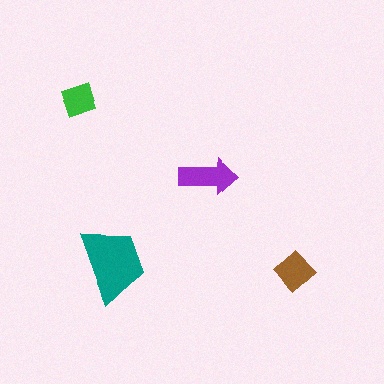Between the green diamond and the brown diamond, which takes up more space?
The brown diamond.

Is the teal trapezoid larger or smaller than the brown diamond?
Larger.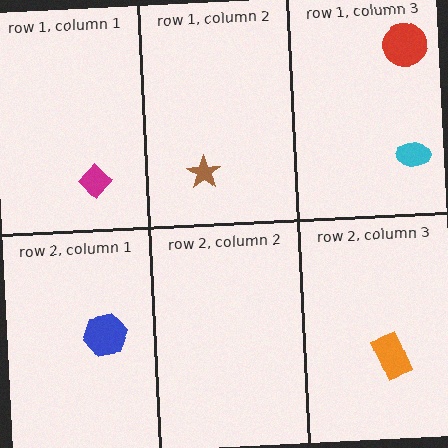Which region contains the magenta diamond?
The row 1, column 1 region.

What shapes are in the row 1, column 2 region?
The brown star.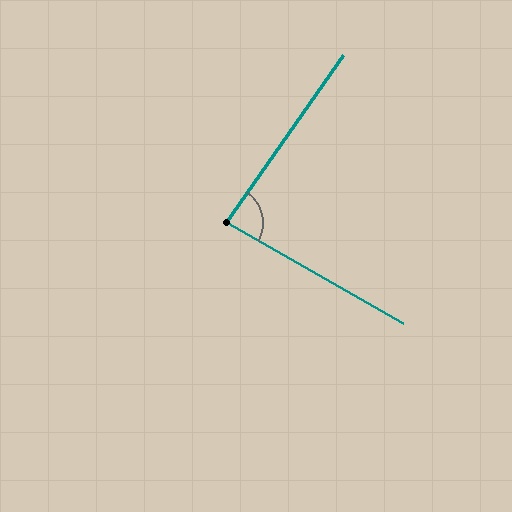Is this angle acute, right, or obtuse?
It is acute.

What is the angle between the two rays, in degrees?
Approximately 84 degrees.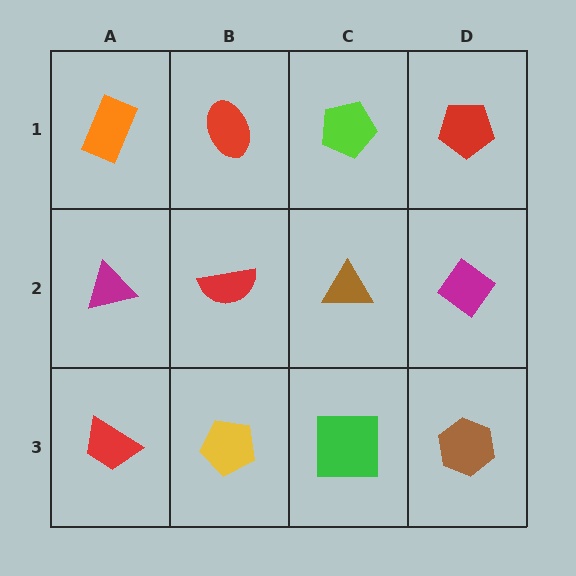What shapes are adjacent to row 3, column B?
A red semicircle (row 2, column B), a red trapezoid (row 3, column A), a green square (row 3, column C).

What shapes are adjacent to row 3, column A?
A magenta triangle (row 2, column A), a yellow pentagon (row 3, column B).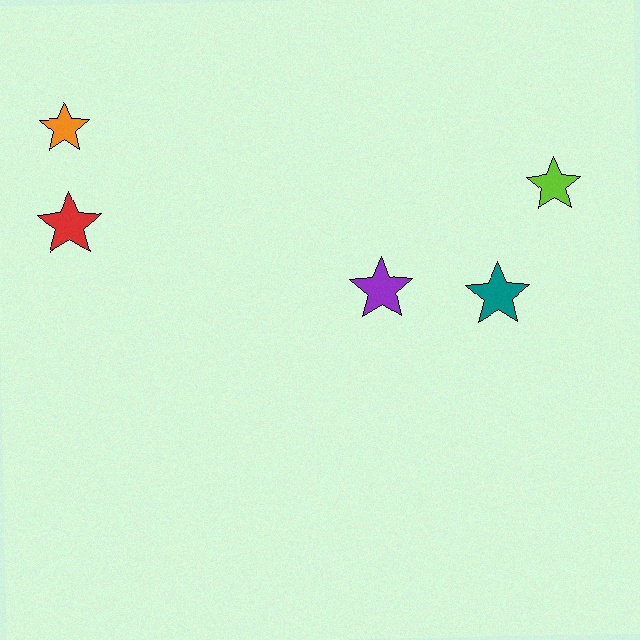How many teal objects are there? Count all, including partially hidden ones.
There is 1 teal object.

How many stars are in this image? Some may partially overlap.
There are 5 stars.